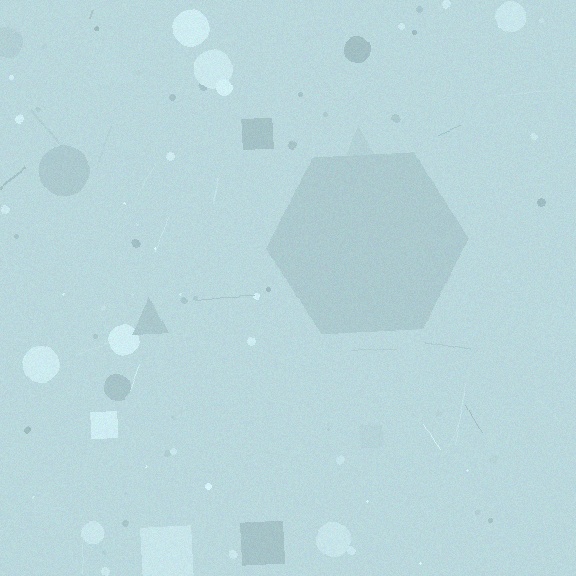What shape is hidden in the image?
A hexagon is hidden in the image.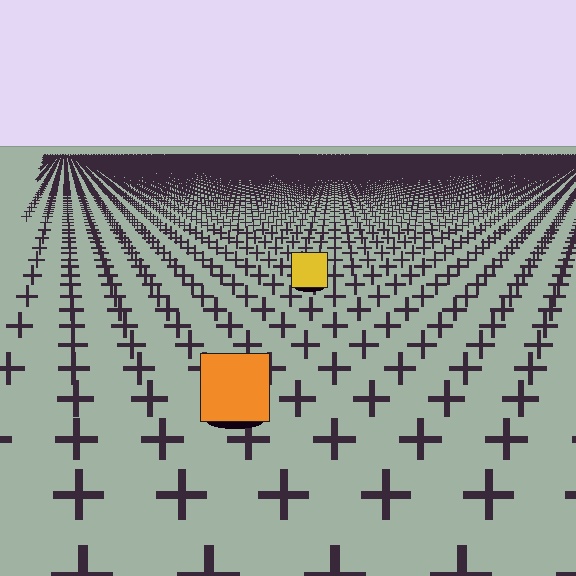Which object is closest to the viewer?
The orange square is closest. The texture marks near it are larger and more spread out.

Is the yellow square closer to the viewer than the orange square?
No. The orange square is closer — you can tell from the texture gradient: the ground texture is coarser near it.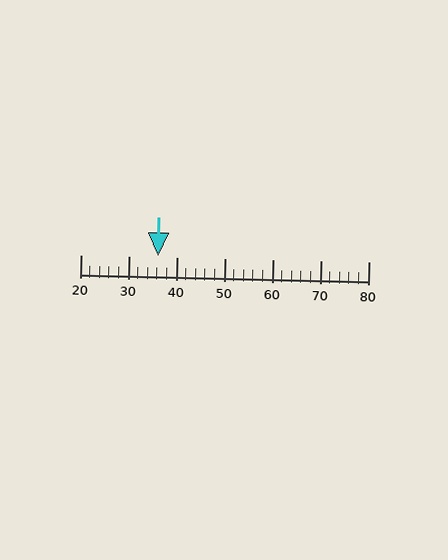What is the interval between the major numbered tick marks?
The major tick marks are spaced 10 units apart.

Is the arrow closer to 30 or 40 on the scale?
The arrow is closer to 40.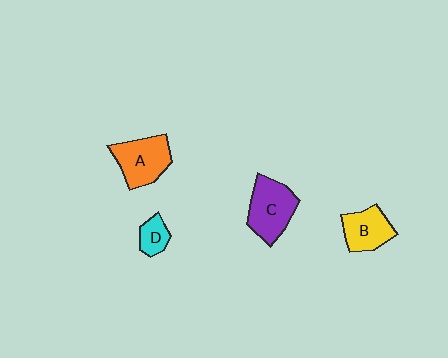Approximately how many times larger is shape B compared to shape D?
Approximately 1.8 times.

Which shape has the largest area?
Shape C (purple).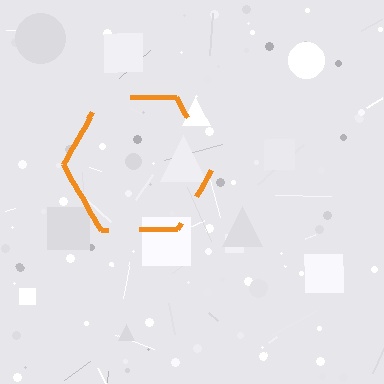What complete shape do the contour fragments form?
The contour fragments form a hexagon.